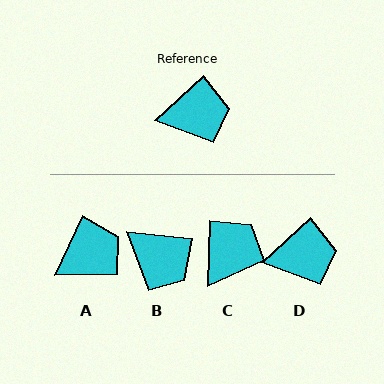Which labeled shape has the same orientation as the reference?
D.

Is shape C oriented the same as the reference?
No, it is off by about 46 degrees.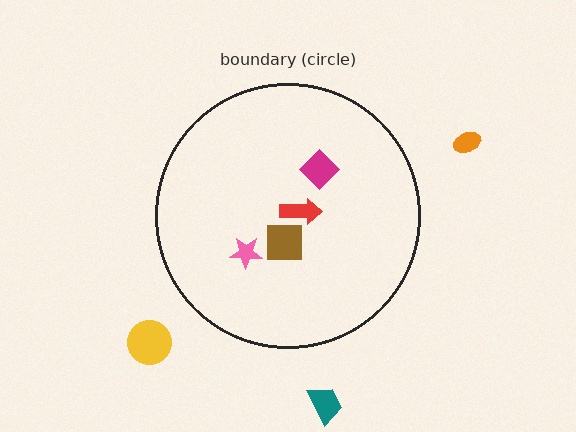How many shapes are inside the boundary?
4 inside, 3 outside.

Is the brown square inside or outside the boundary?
Inside.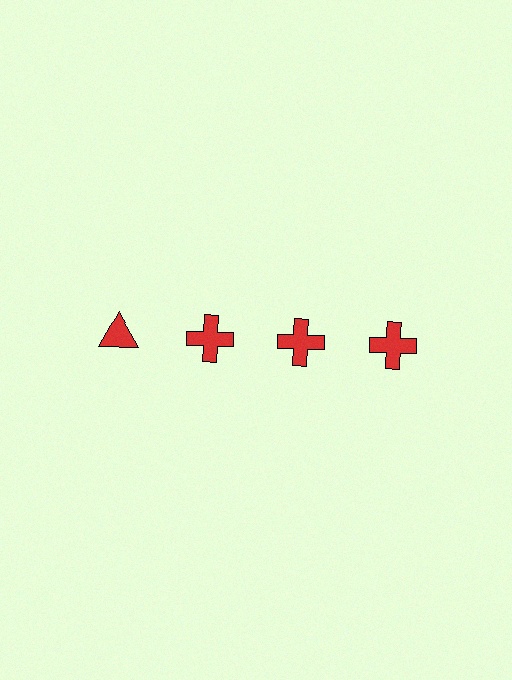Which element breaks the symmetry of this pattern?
The red triangle in the top row, leftmost column breaks the symmetry. All other shapes are red crosses.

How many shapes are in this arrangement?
There are 4 shapes arranged in a grid pattern.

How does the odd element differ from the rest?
It has a different shape: triangle instead of cross.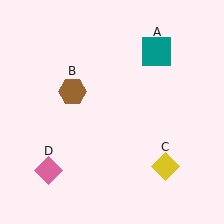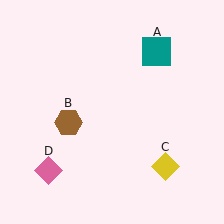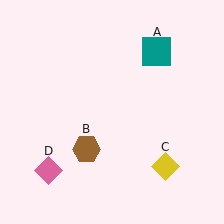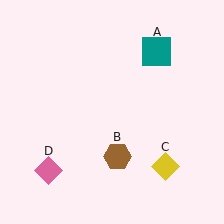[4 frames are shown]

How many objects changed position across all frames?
1 object changed position: brown hexagon (object B).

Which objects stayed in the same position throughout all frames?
Teal square (object A) and yellow diamond (object C) and pink diamond (object D) remained stationary.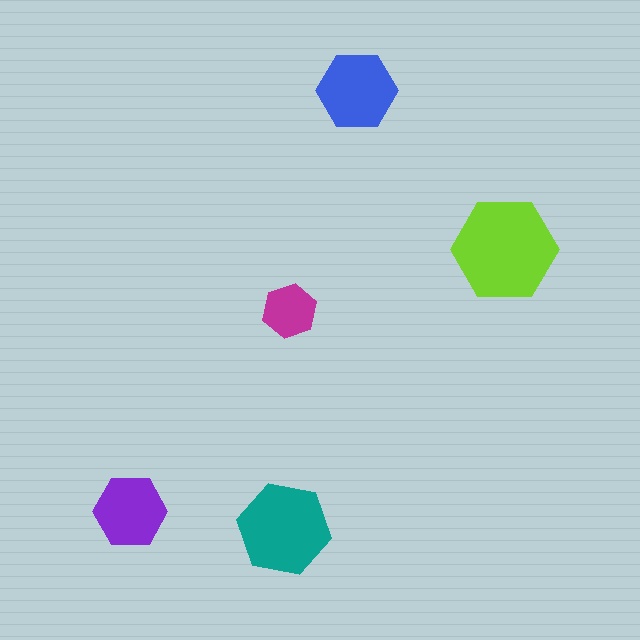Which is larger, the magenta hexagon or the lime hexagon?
The lime one.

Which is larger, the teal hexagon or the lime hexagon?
The lime one.